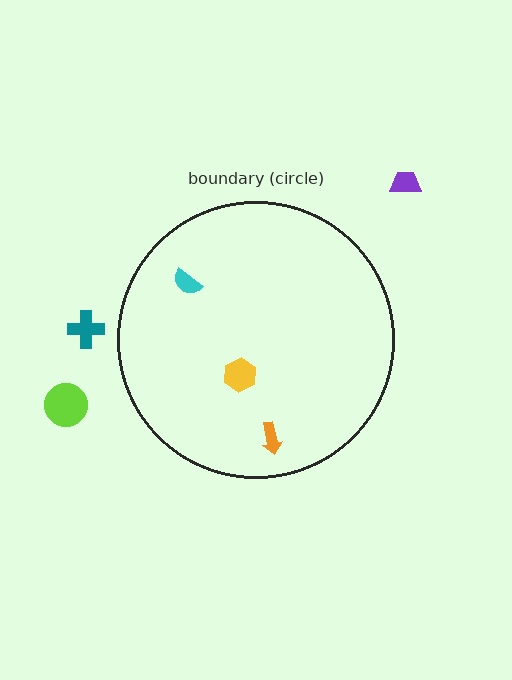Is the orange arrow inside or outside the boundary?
Inside.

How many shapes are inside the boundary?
3 inside, 3 outside.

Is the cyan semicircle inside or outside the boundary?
Inside.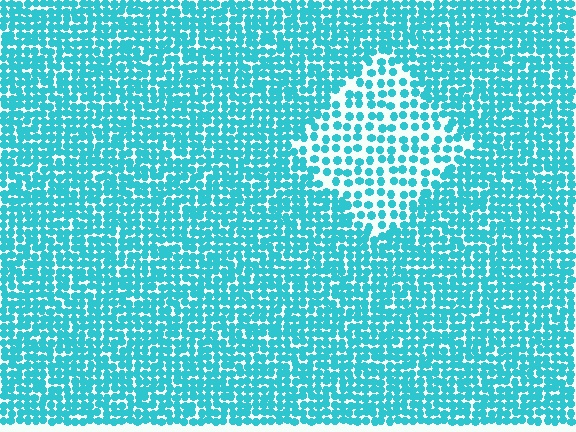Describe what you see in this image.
The image contains small cyan elements arranged at two different densities. A diamond-shaped region is visible where the elements are less densely packed than the surrounding area.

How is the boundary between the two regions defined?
The boundary is defined by a change in element density (approximately 2.0x ratio). All elements are the same color, size, and shape.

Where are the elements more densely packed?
The elements are more densely packed outside the diamond boundary.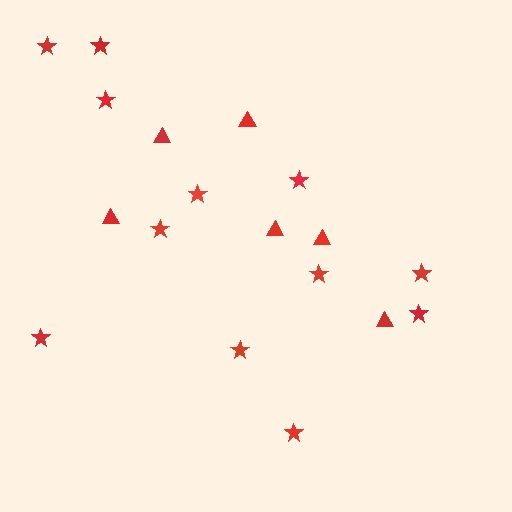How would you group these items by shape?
There are 2 groups: one group of triangles (6) and one group of stars (12).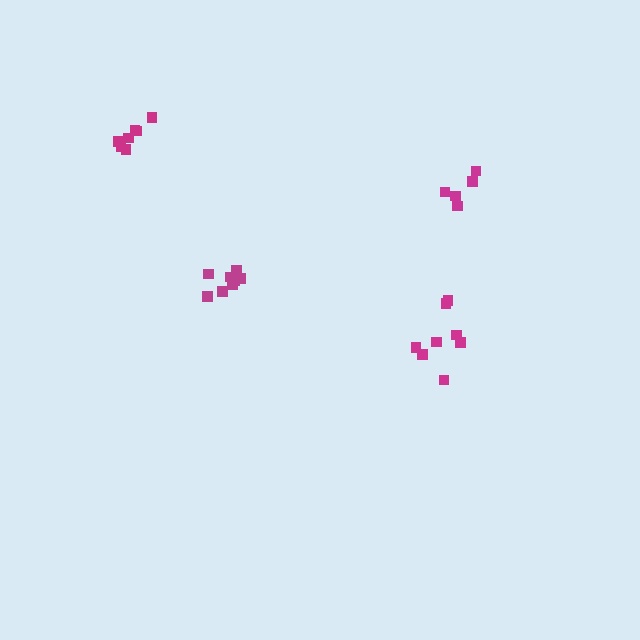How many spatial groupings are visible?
There are 4 spatial groupings.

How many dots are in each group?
Group 1: 8 dots, Group 2: 8 dots, Group 3: 6 dots, Group 4: 7 dots (29 total).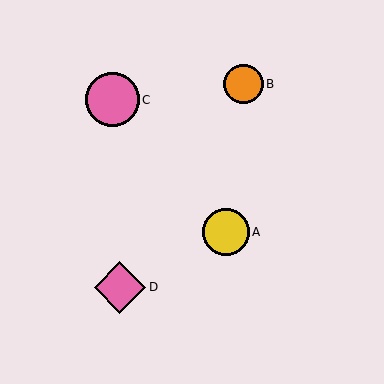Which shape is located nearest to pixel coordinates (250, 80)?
The orange circle (labeled B) at (243, 84) is nearest to that location.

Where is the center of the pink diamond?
The center of the pink diamond is at (120, 287).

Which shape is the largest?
The pink circle (labeled C) is the largest.